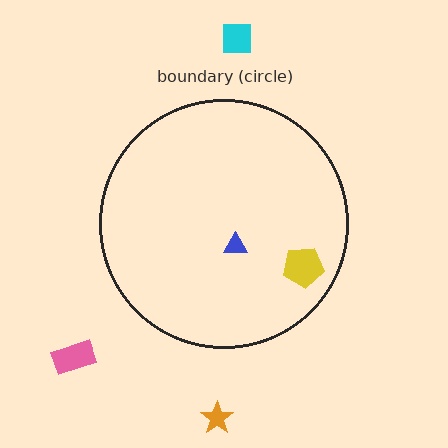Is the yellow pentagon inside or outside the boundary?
Inside.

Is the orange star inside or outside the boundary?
Outside.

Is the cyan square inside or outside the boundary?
Outside.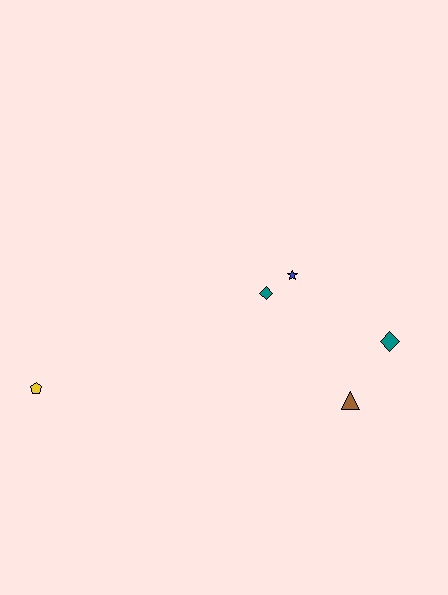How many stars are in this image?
There is 1 star.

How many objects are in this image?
There are 5 objects.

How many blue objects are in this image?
There is 1 blue object.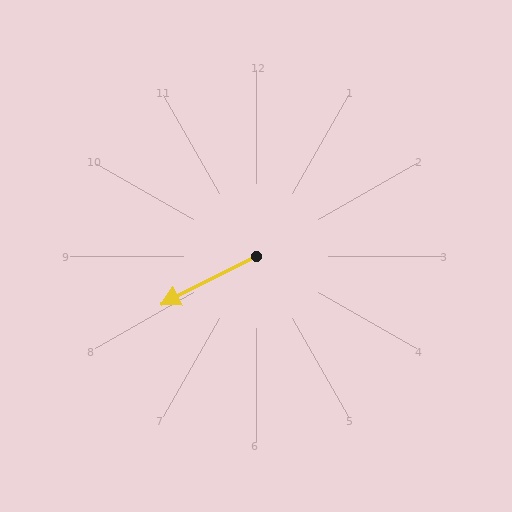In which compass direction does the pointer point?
Southwest.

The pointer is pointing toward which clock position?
Roughly 8 o'clock.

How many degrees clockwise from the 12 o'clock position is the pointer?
Approximately 243 degrees.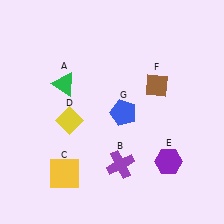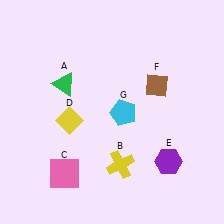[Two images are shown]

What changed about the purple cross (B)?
In Image 1, B is purple. In Image 2, it changed to yellow.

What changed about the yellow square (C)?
In Image 1, C is yellow. In Image 2, it changed to pink.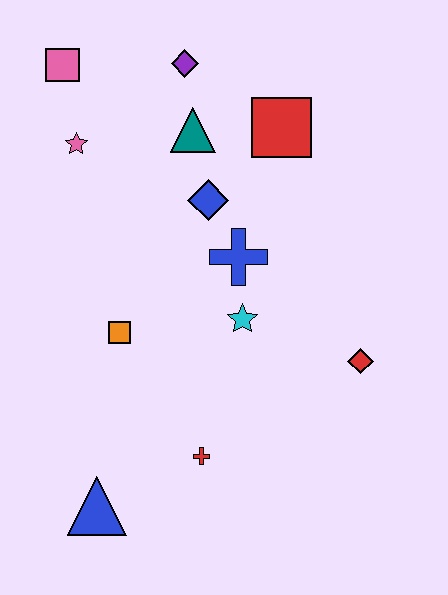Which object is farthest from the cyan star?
The pink square is farthest from the cyan star.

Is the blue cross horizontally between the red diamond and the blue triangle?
Yes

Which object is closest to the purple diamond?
The teal triangle is closest to the purple diamond.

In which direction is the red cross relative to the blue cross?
The red cross is below the blue cross.